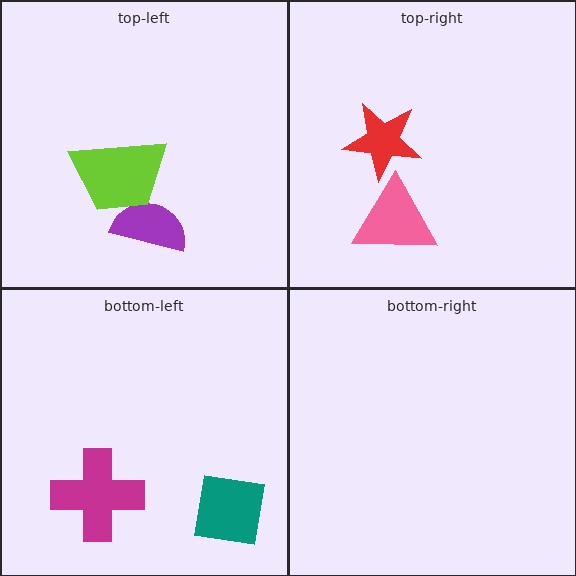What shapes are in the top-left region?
The purple semicircle, the lime trapezoid.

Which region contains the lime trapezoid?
The top-left region.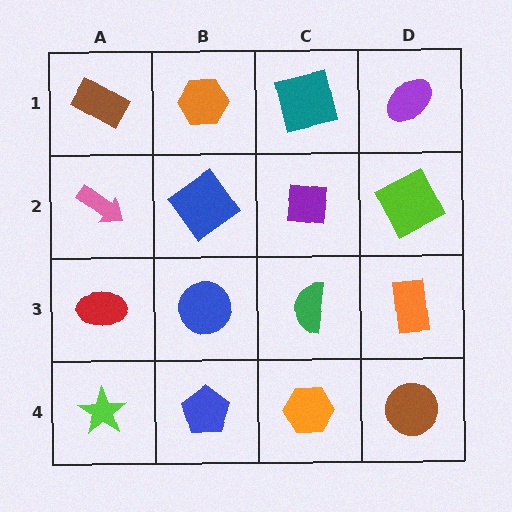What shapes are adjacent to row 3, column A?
A pink arrow (row 2, column A), a lime star (row 4, column A), a blue circle (row 3, column B).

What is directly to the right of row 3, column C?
An orange rectangle.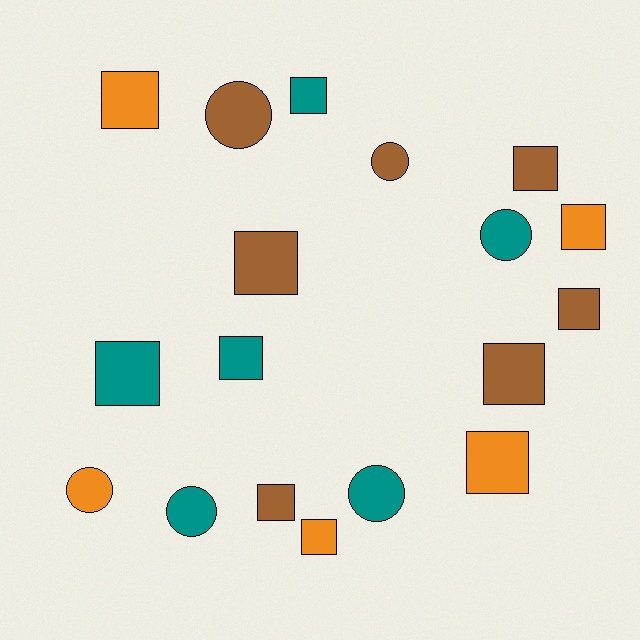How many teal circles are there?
There are 3 teal circles.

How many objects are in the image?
There are 18 objects.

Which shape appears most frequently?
Square, with 12 objects.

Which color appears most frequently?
Brown, with 7 objects.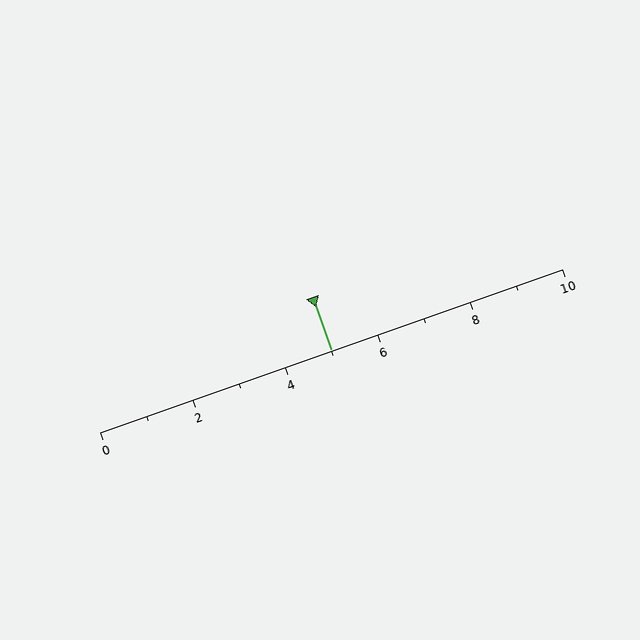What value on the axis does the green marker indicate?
The marker indicates approximately 5.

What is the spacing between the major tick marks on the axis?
The major ticks are spaced 2 apart.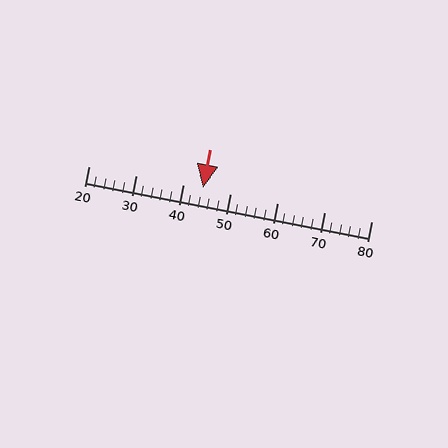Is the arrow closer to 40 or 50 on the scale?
The arrow is closer to 40.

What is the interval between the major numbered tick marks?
The major tick marks are spaced 10 units apart.